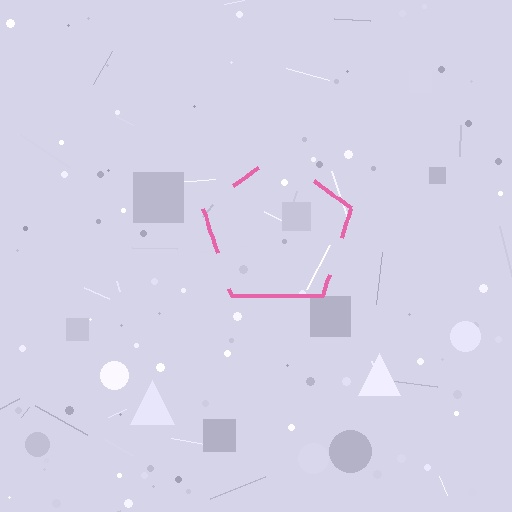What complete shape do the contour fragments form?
The contour fragments form a pentagon.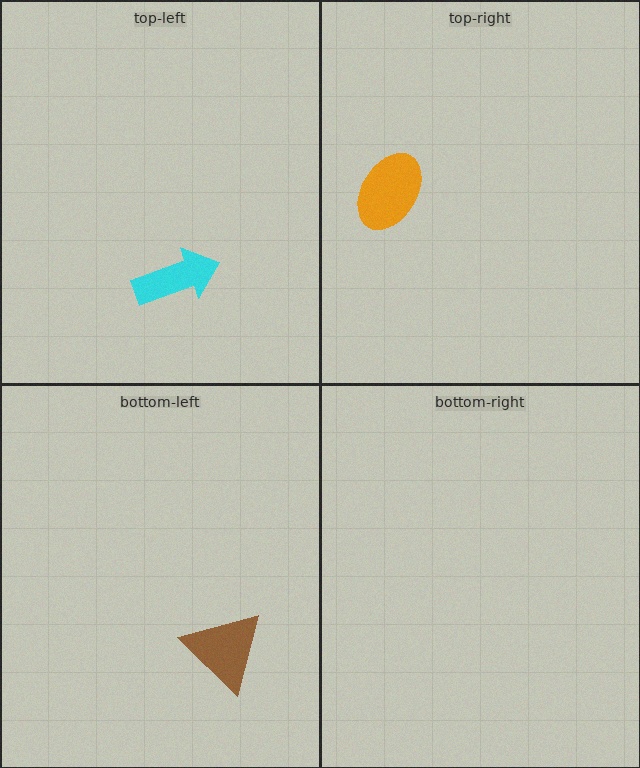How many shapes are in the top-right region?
1.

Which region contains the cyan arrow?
The top-left region.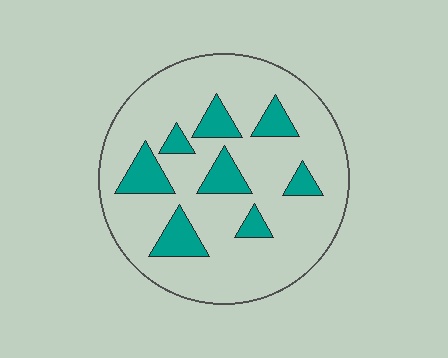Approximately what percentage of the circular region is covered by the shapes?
Approximately 20%.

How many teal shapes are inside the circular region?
8.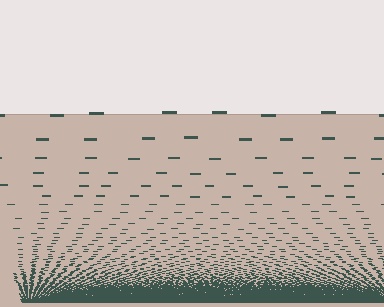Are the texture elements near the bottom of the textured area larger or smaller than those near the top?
Smaller. The gradient is inverted — elements near the bottom are smaller and denser.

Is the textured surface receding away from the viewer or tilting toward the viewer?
The surface appears to tilt toward the viewer. Texture elements get larger and sparser toward the top.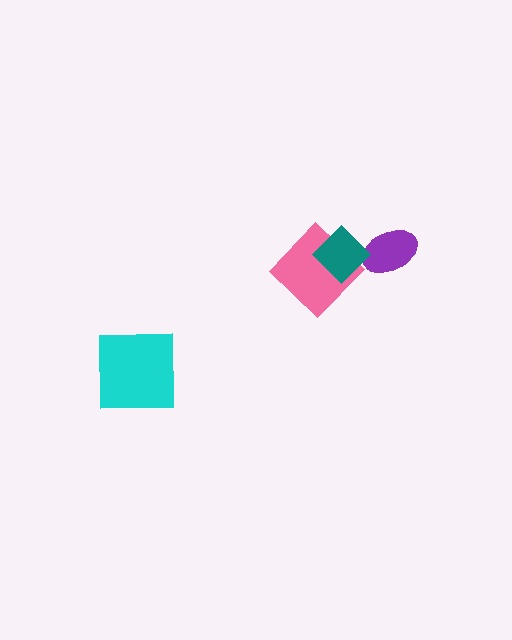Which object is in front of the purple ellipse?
The teal diamond is in front of the purple ellipse.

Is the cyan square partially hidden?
No, no other shape covers it.